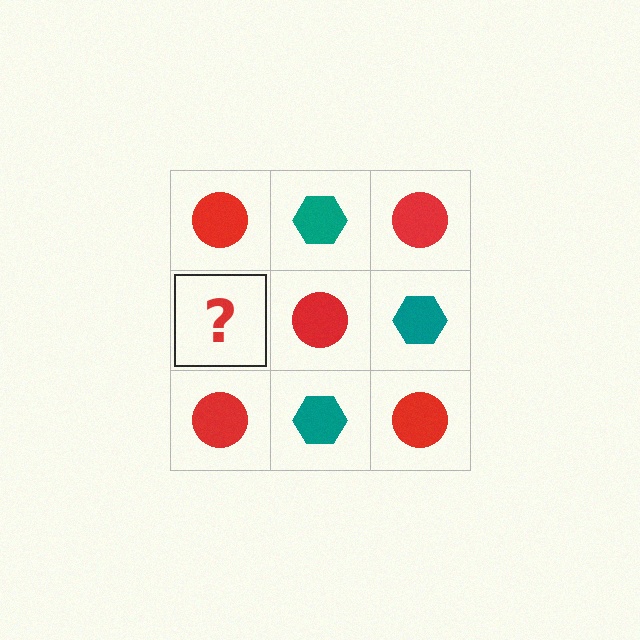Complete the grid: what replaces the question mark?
The question mark should be replaced with a teal hexagon.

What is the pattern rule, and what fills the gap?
The rule is that it alternates red circle and teal hexagon in a checkerboard pattern. The gap should be filled with a teal hexagon.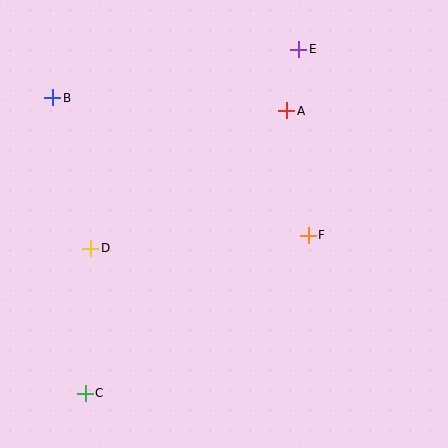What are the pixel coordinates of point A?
Point A is at (287, 111).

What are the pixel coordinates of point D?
Point D is at (91, 248).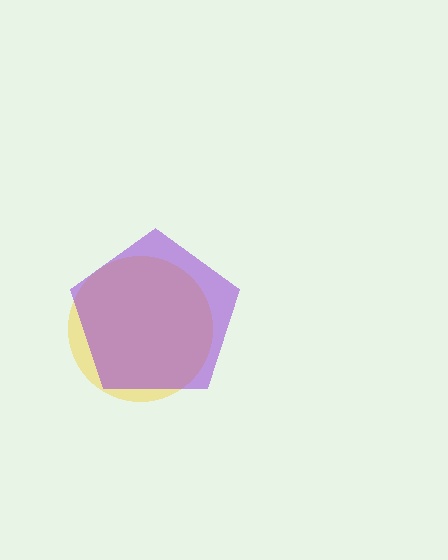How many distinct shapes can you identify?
There are 2 distinct shapes: a yellow circle, a purple pentagon.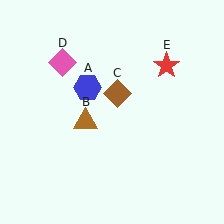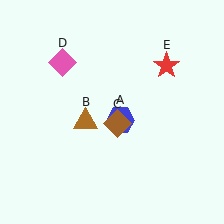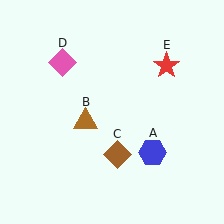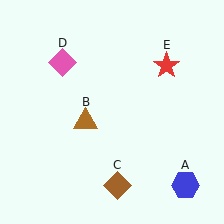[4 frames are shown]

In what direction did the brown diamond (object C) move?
The brown diamond (object C) moved down.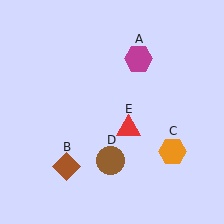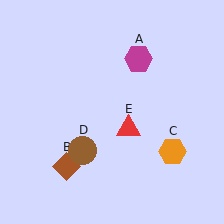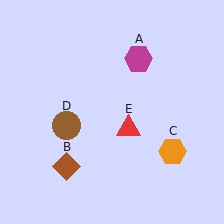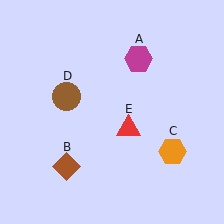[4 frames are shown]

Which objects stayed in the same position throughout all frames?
Magenta hexagon (object A) and brown diamond (object B) and orange hexagon (object C) and red triangle (object E) remained stationary.